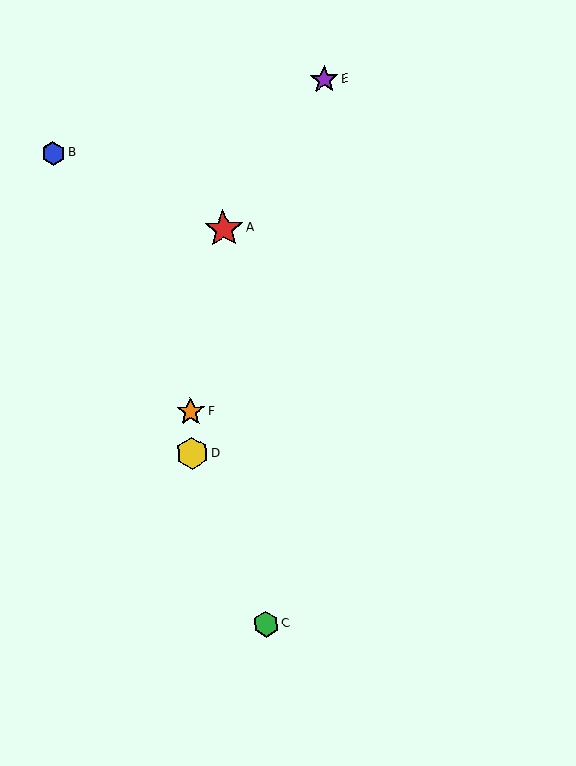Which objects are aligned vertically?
Objects D, F are aligned vertically.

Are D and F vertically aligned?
Yes, both are at x≈192.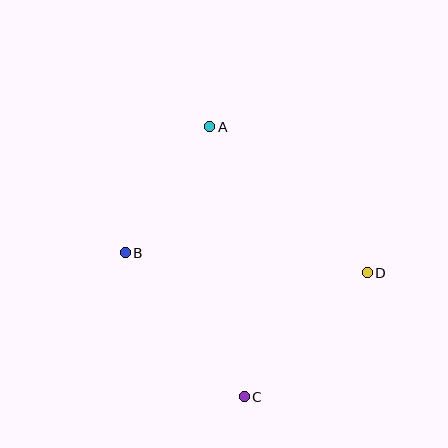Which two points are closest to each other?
Points A and B are closest to each other.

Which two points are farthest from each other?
Points A and C are farthest from each other.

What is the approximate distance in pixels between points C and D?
The distance between C and D is approximately 175 pixels.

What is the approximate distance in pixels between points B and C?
The distance between B and C is approximately 187 pixels.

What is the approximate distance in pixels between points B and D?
The distance between B and D is approximately 243 pixels.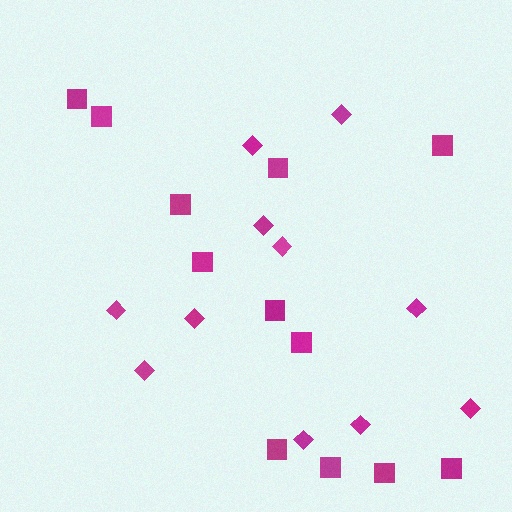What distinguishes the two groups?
There are 2 groups: one group of squares (12) and one group of diamonds (11).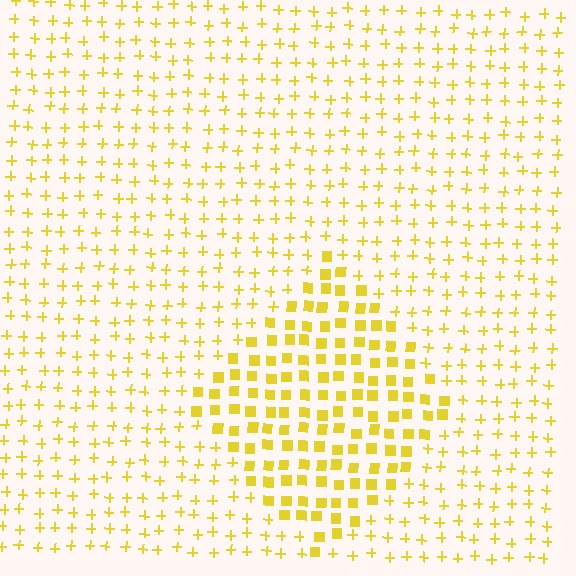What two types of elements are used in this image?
The image uses squares inside the diamond region and plus signs outside it.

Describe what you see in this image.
The image is filled with small yellow elements arranged in a uniform grid. A diamond-shaped region contains squares, while the surrounding area contains plus signs. The boundary is defined purely by the change in element shape.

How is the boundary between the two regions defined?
The boundary is defined by a change in element shape: squares inside vs. plus signs outside. All elements share the same color and spacing.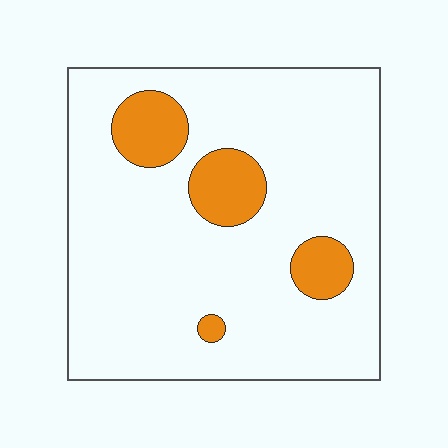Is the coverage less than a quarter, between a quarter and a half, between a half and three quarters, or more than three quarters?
Less than a quarter.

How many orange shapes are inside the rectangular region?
4.